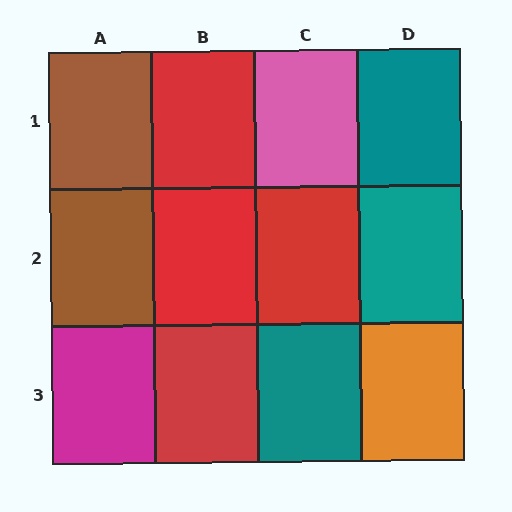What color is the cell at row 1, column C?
Pink.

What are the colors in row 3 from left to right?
Magenta, red, teal, orange.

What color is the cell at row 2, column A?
Brown.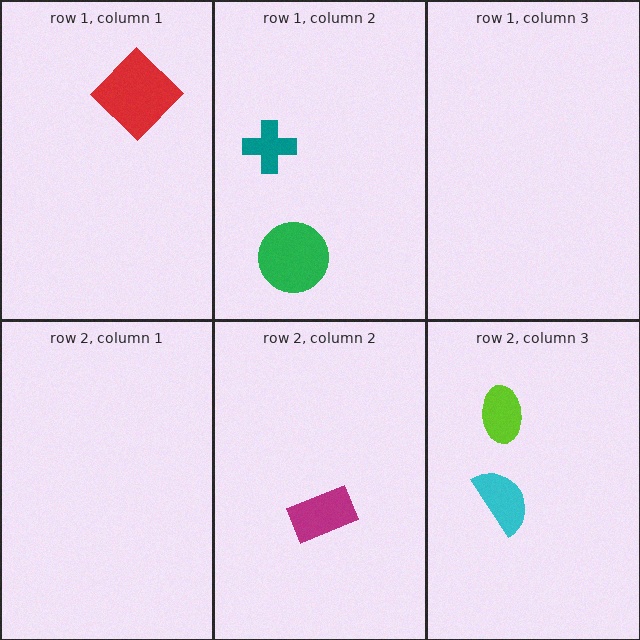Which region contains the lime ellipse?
The row 2, column 3 region.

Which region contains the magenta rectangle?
The row 2, column 2 region.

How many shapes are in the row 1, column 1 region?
1.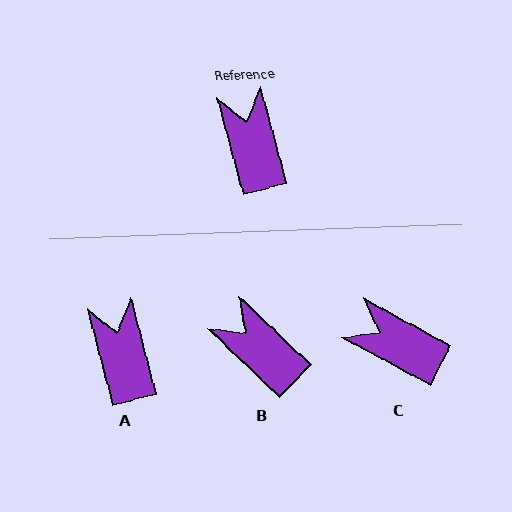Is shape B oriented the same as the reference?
No, it is off by about 31 degrees.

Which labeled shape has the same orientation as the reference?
A.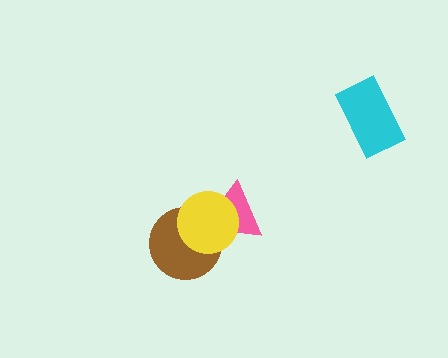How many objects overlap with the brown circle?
2 objects overlap with the brown circle.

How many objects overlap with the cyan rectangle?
0 objects overlap with the cyan rectangle.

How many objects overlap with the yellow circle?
2 objects overlap with the yellow circle.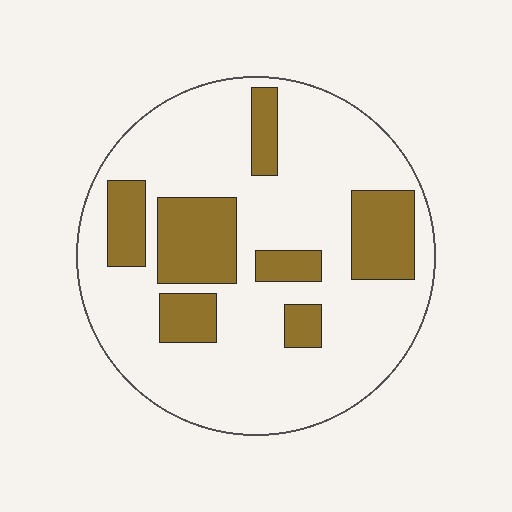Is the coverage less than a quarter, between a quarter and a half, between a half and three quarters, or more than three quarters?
Less than a quarter.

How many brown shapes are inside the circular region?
7.